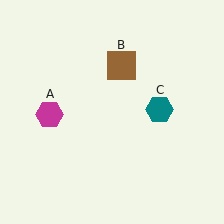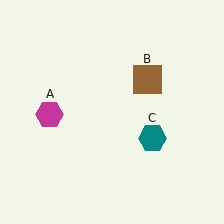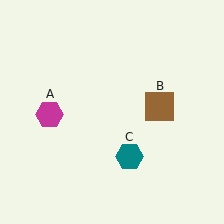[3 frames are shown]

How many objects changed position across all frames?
2 objects changed position: brown square (object B), teal hexagon (object C).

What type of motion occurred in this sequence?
The brown square (object B), teal hexagon (object C) rotated clockwise around the center of the scene.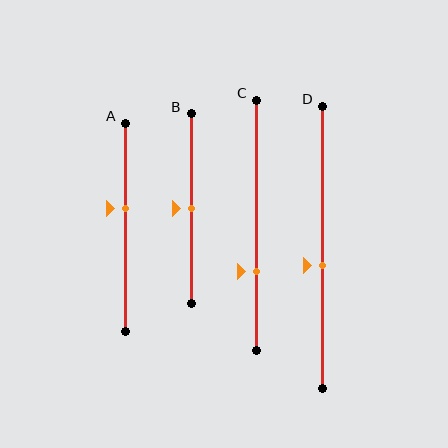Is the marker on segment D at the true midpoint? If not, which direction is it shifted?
No, the marker on segment D is shifted downward by about 6% of the segment length.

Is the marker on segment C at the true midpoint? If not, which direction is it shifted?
No, the marker on segment C is shifted downward by about 19% of the segment length.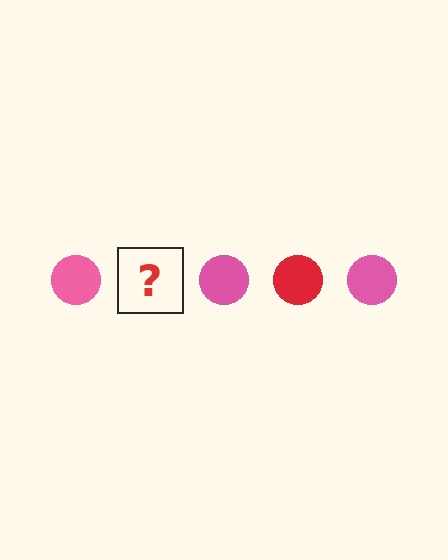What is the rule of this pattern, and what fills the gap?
The rule is that the pattern cycles through pink, red circles. The gap should be filled with a red circle.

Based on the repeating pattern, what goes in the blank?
The blank should be a red circle.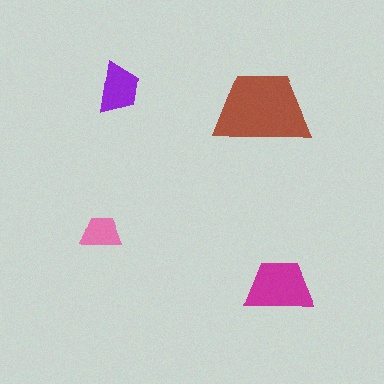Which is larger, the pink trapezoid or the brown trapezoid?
The brown one.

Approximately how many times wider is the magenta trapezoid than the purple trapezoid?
About 1.5 times wider.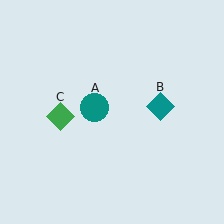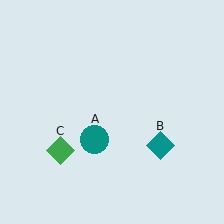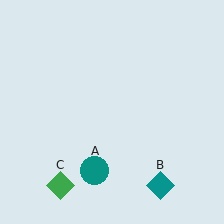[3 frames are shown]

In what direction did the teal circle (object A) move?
The teal circle (object A) moved down.